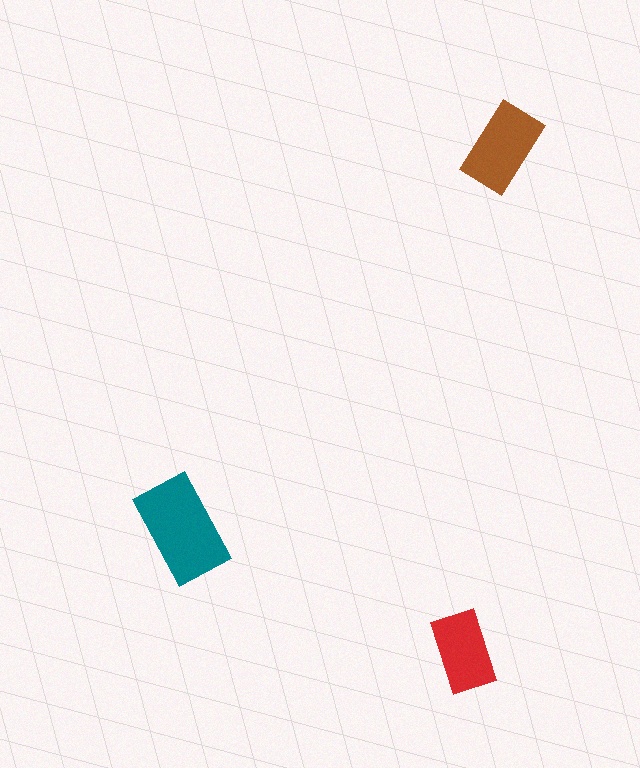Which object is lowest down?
The red rectangle is bottommost.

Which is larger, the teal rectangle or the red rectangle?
The teal one.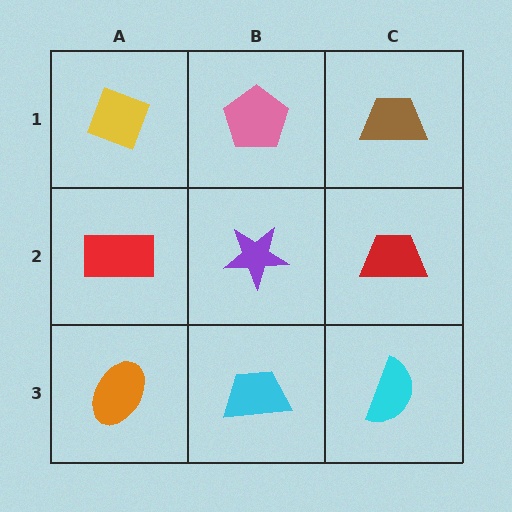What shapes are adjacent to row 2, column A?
A yellow diamond (row 1, column A), an orange ellipse (row 3, column A), a purple star (row 2, column B).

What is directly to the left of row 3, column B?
An orange ellipse.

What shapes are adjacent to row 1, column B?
A purple star (row 2, column B), a yellow diamond (row 1, column A), a brown trapezoid (row 1, column C).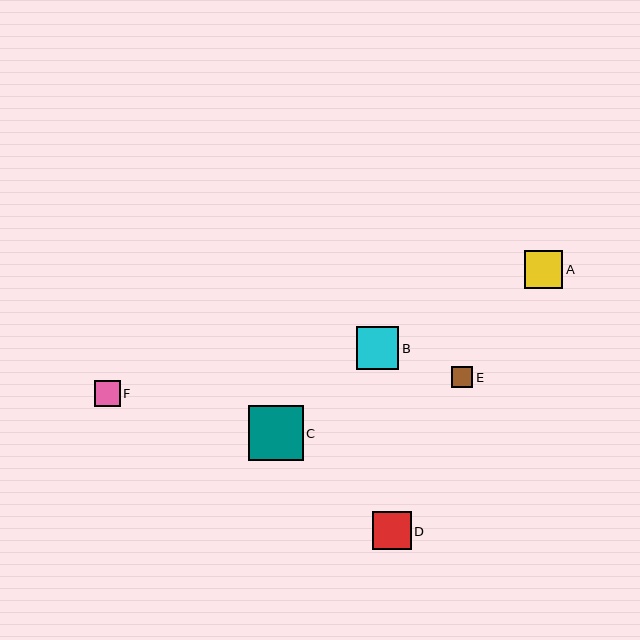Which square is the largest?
Square C is the largest with a size of approximately 55 pixels.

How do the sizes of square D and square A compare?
Square D and square A are approximately the same size.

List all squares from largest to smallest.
From largest to smallest: C, B, D, A, F, E.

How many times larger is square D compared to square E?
Square D is approximately 1.8 times the size of square E.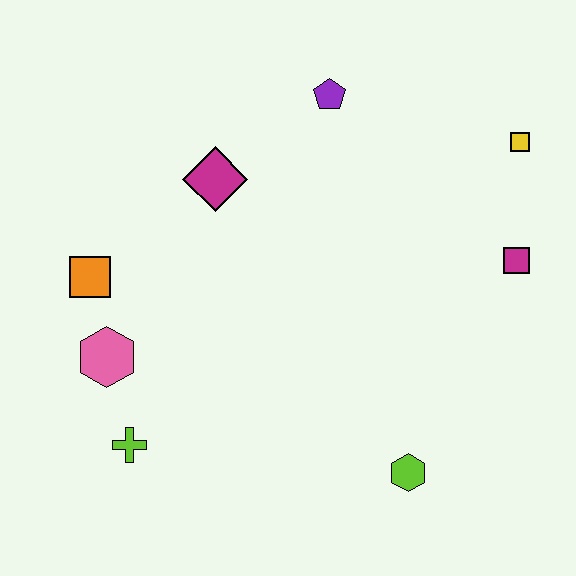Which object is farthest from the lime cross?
The yellow square is farthest from the lime cross.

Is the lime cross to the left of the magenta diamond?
Yes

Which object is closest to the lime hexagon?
The magenta square is closest to the lime hexagon.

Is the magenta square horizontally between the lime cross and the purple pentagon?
No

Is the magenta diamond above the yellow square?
No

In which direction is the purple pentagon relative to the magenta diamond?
The purple pentagon is to the right of the magenta diamond.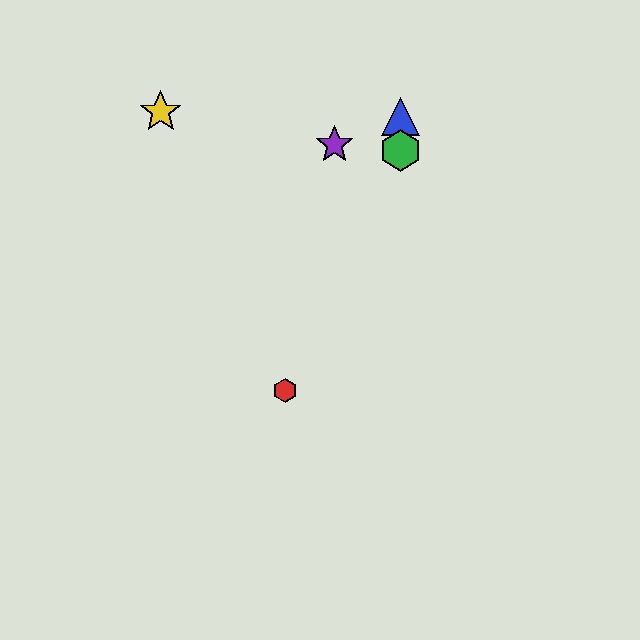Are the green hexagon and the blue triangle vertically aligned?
Yes, both are at x≈400.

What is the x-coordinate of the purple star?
The purple star is at x≈334.